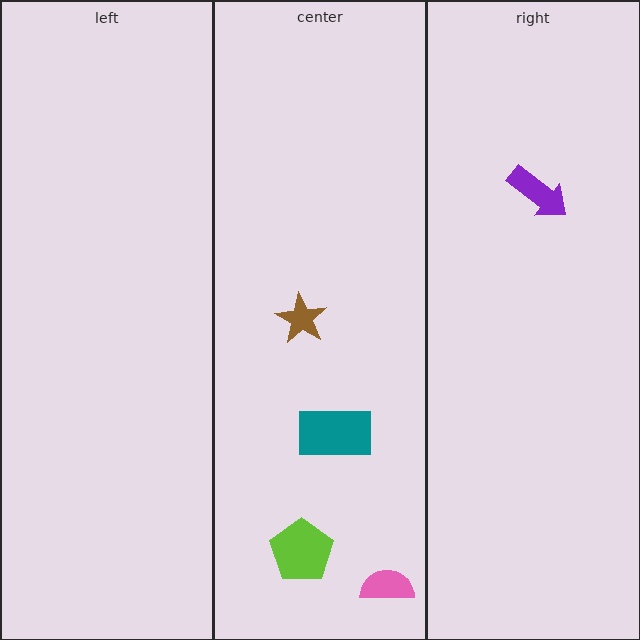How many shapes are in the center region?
4.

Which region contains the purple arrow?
The right region.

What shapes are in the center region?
The lime pentagon, the teal rectangle, the pink semicircle, the brown star.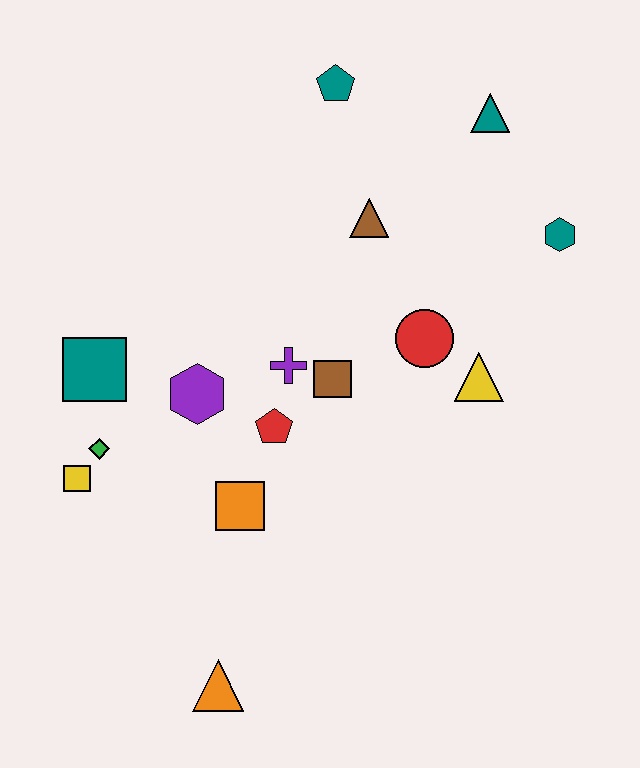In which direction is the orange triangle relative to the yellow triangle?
The orange triangle is below the yellow triangle.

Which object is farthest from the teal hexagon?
The orange triangle is farthest from the teal hexagon.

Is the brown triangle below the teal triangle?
Yes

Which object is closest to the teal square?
The green diamond is closest to the teal square.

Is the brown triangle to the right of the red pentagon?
Yes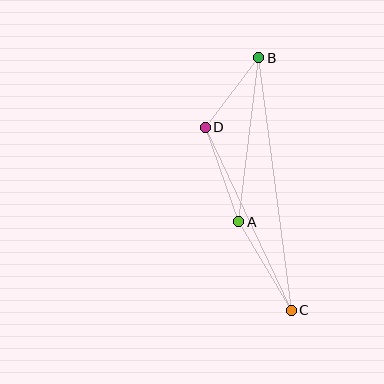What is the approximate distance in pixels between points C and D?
The distance between C and D is approximately 202 pixels.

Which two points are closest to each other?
Points B and D are closest to each other.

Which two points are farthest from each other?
Points B and C are farthest from each other.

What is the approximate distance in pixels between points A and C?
The distance between A and C is approximately 103 pixels.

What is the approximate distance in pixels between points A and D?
The distance between A and D is approximately 100 pixels.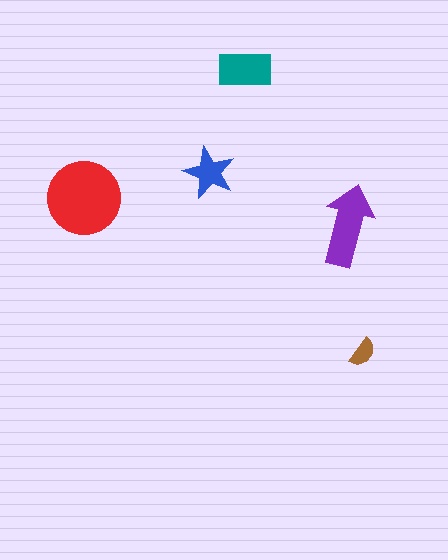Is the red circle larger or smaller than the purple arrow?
Larger.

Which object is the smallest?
The brown semicircle.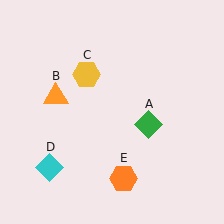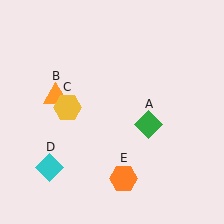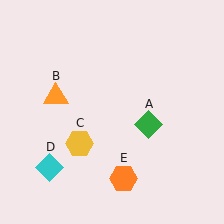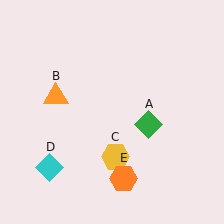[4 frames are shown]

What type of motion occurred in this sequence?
The yellow hexagon (object C) rotated counterclockwise around the center of the scene.